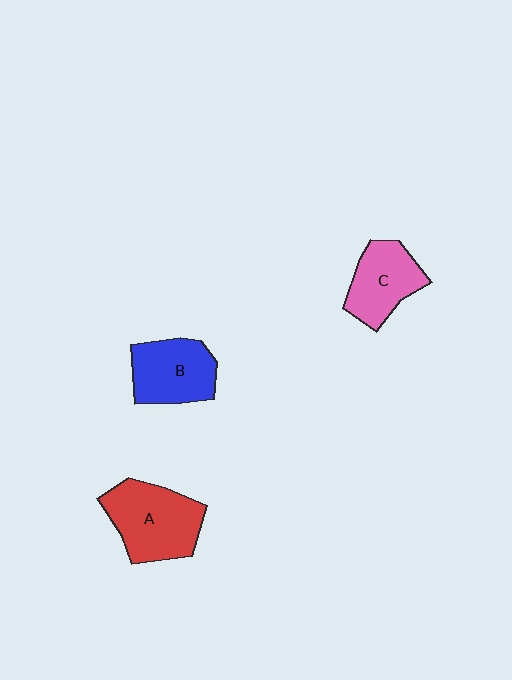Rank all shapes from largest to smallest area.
From largest to smallest: A (red), B (blue), C (pink).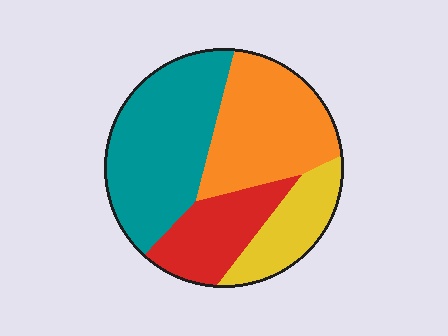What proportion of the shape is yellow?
Yellow covers 16% of the shape.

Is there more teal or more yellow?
Teal.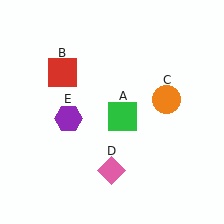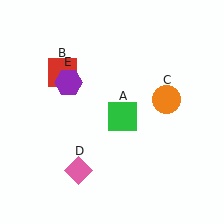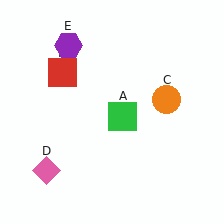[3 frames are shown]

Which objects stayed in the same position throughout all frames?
Green square (object A) and red square (object B) and orange circle (object C) remained stationary.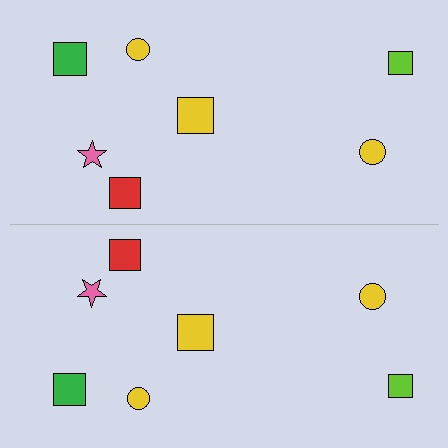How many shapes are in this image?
There are 14 shapes in this image.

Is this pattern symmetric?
Yes, this pattern has bilateral (reflection) symmetry.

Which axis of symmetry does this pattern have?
The pattern has a horizontal axis of symmetry running through the center of the image.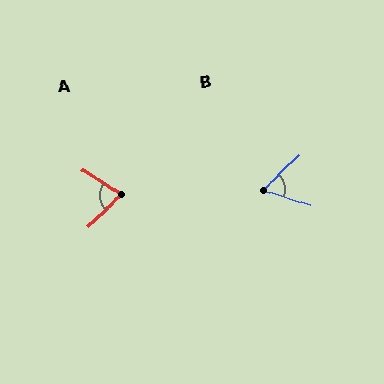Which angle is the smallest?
B, at approximately 61 degrees.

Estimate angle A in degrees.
Approximately 77 degrees.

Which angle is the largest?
A, at approximately 77 degrees.